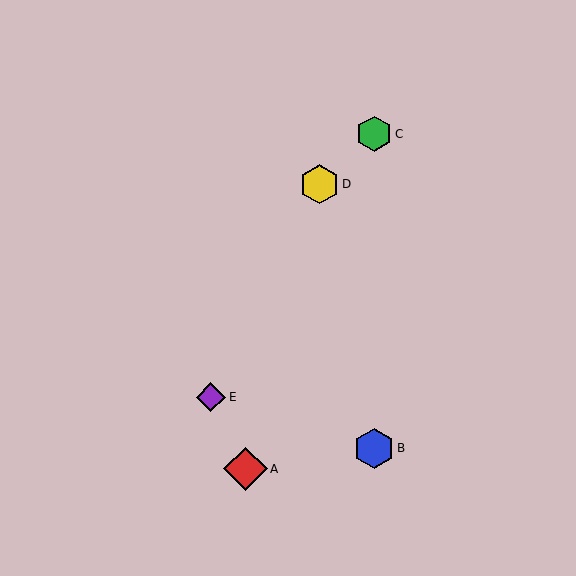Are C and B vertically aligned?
Yes, both are at x≈374.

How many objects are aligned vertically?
2 objects (B, C) are aligned vertically.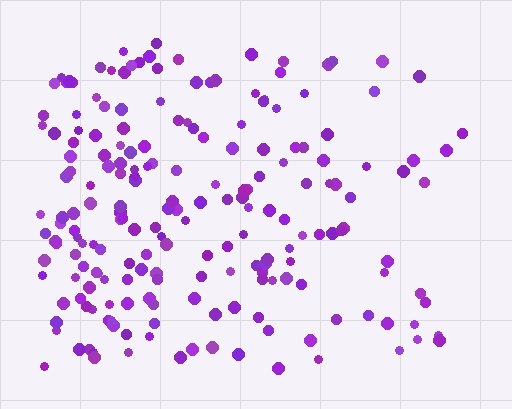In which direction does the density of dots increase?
From right to left, with the left side densest.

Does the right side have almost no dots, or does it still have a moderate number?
Still a moderate number, just noticeably fewer than the left.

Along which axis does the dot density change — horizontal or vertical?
Horizontal.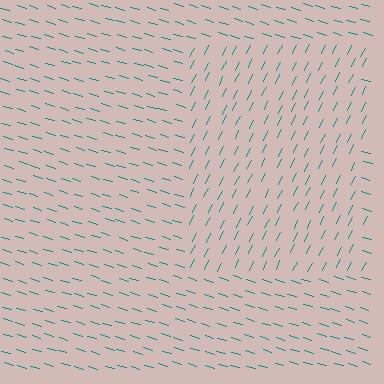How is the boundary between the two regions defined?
The boundary is defined purely by a change in line orientation (approximately 80 degrees difference). All lines are the same color and thickness.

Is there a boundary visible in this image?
Yes, there is a texture boundary formed by a change in line orientation.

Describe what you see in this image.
The image is filled with small teal line segments. A rectangle region in the image has lines oriented differently from the surrounding lines, creating a visible texture boundary.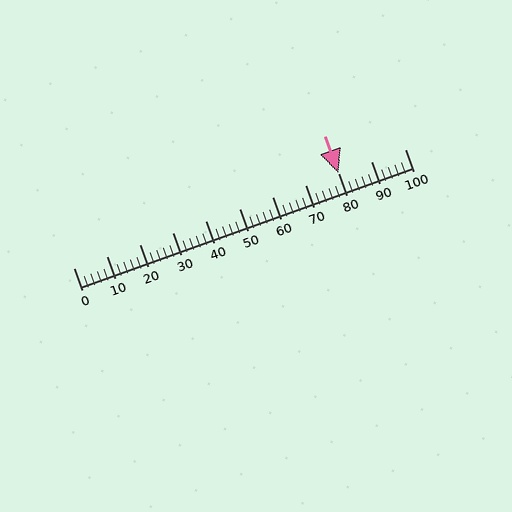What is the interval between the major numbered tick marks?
The major tick marks are spaced 10 units apart.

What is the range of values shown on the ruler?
The ruler shows values from 0 to 100.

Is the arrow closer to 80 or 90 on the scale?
The arrow is closer to 80.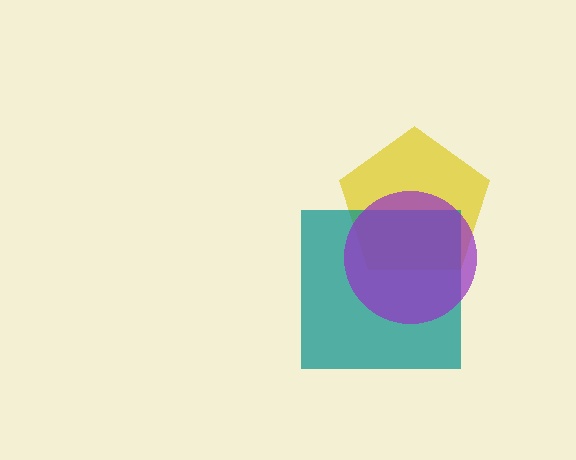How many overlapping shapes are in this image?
There are 3 overlapping shapes in the image.